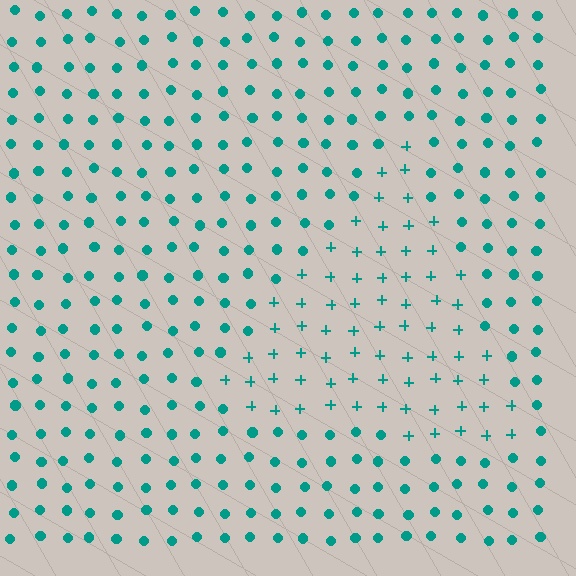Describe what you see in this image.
The image is filled with small teal elements arranged in a uniform grid. A triangle-shaped region contains plus signs, while the surrounding area contains circles. The boundary is defined purely by the change in element shape.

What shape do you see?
I see a triangle.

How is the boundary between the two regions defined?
The boundary is defined by a change in element shape: plus signs inside vs. circles outside. All elements share the same color and spacing.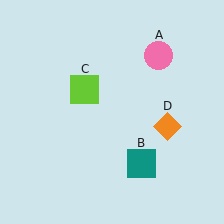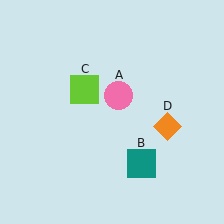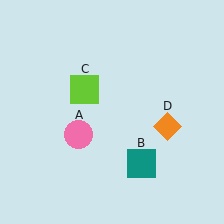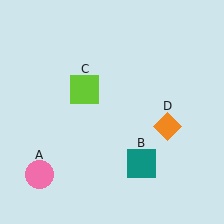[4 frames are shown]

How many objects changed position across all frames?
1 object changed position: pink circle (object A).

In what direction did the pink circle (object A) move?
The pink circle (object A) moved down and to the left.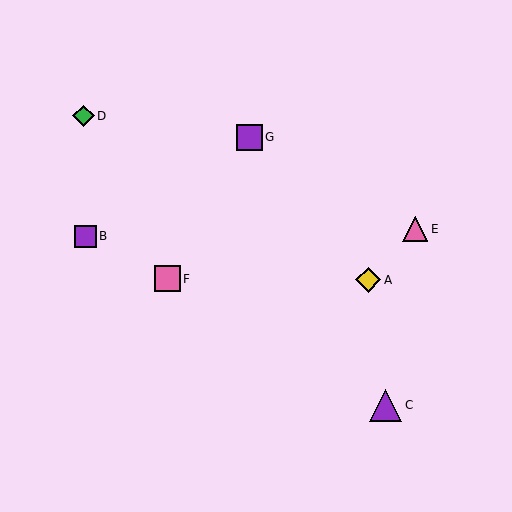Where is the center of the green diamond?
The center of the green diamond is at (84, 116).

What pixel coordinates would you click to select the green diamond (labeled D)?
Click at (84, 116) to select the green diamond D.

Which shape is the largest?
The purple triangle (labeled C) is the largest.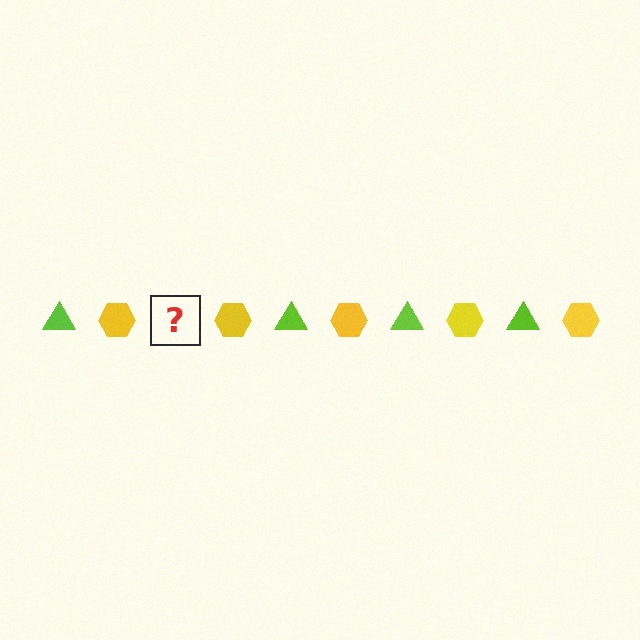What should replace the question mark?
The question mark should be replaced with a lime triangle.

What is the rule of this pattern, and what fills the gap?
The rule is that the pattern alternates between lime triangle and yellow hexagon. The gap should be filled with a lime triangle.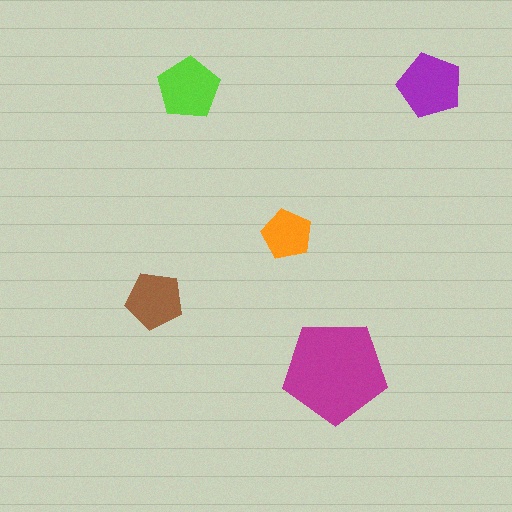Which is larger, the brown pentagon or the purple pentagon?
The purple one.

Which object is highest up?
The purple pentagon is topmost.